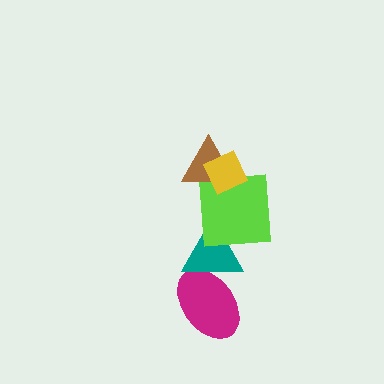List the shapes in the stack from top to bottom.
From top to bottom: the yellow diamond, the brown triangle, the lime square, the teal triangle, the magenta ellipse.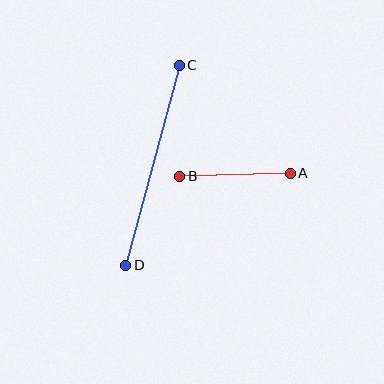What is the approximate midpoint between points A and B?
The midpoint is at approximately (235, 175) pixels.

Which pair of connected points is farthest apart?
Points C and D are farthest apart.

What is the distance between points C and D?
The distance is approximately 207 pixels.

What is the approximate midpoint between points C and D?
The midpoint is at approximately (153, 165) pixels.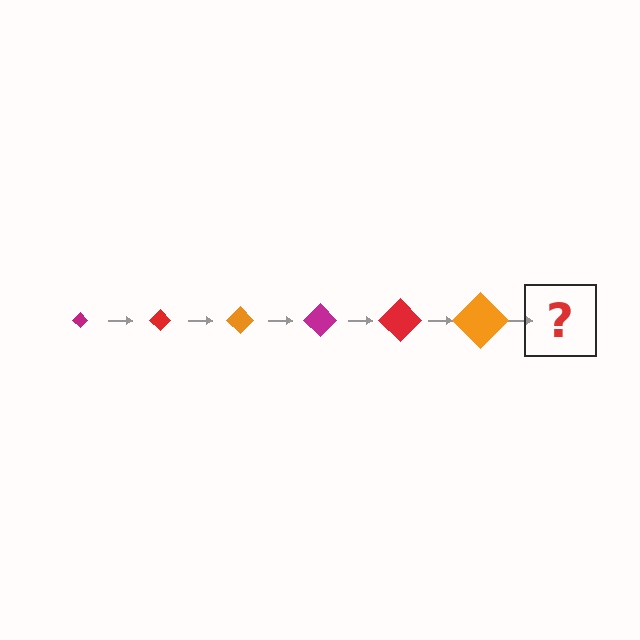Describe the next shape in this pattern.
It should be a magenta diamond, larger than the previous one.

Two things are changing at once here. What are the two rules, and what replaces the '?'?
The two rules are that the diamond grows larger each step and the color cycles through magenta, red, and orange. The '?' should be a magenta diamond, larger than the previous one.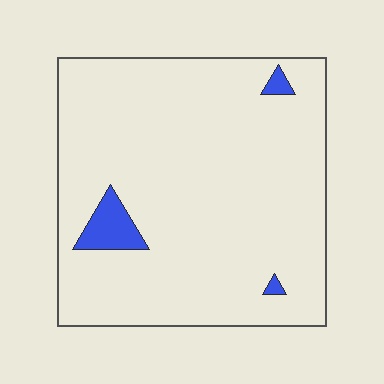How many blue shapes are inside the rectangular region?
3.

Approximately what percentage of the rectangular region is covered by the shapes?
Approximately 5%.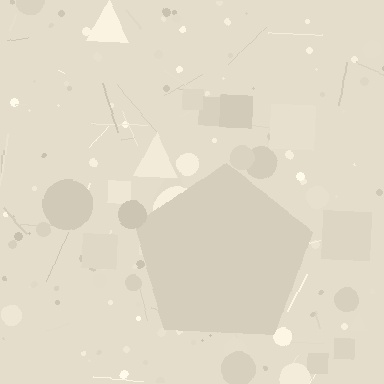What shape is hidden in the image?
A pentagon is hidden in the image.